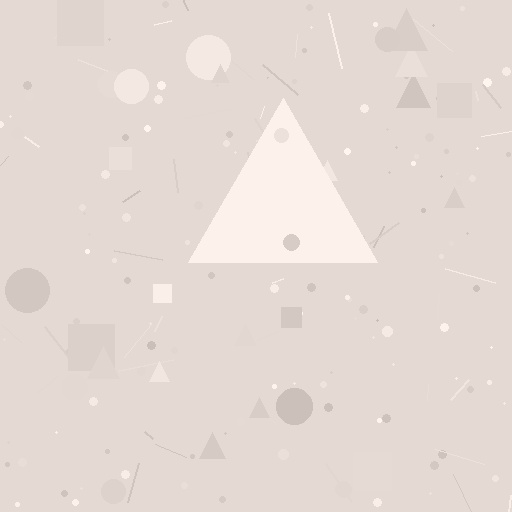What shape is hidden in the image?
A triangle is hidden in the image.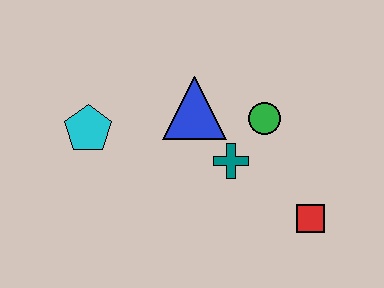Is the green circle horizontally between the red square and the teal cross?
Yes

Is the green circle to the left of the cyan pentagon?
No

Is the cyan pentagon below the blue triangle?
Yes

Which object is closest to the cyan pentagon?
The blue triangle is closest to the cyan pentagon.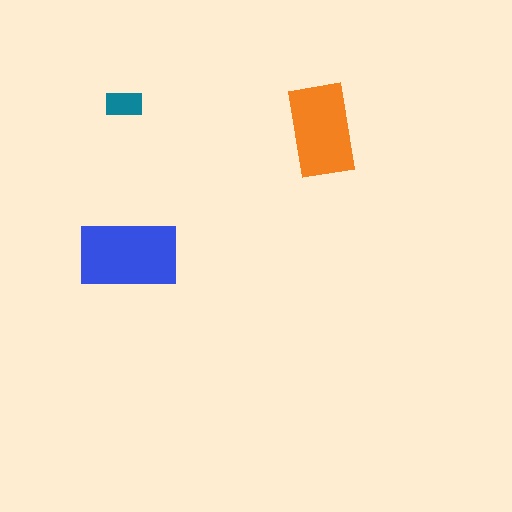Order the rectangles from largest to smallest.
the blue one, the orange one, the teal one.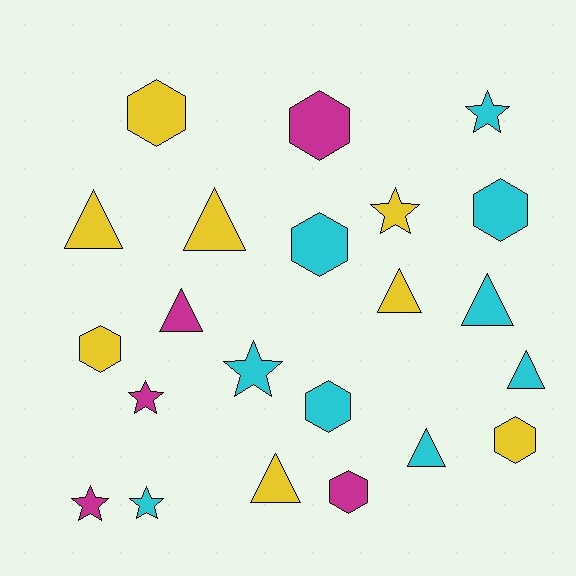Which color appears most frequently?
Cyan, with 9 objects.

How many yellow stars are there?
There is 1 yellow star.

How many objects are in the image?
There are 22 objects.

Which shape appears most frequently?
Hexagon, with 8 objects.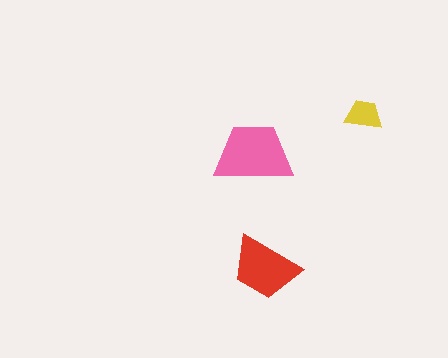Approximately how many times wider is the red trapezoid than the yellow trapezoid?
About 2 times wider.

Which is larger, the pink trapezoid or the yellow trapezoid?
The pink one.